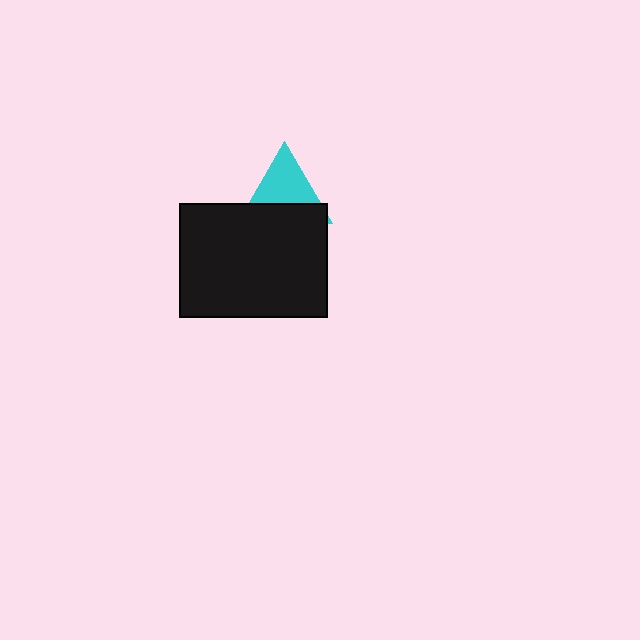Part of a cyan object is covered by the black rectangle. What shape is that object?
It is a triangle.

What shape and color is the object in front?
The object in front is a black rectangle.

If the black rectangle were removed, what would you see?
You would see the complete cyan triangle.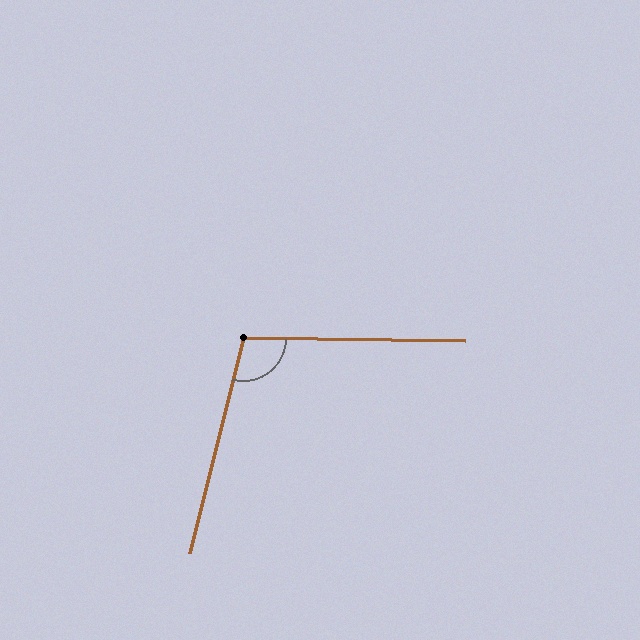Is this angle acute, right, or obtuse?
It is obtuse.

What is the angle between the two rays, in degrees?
Approximately 103 degrees.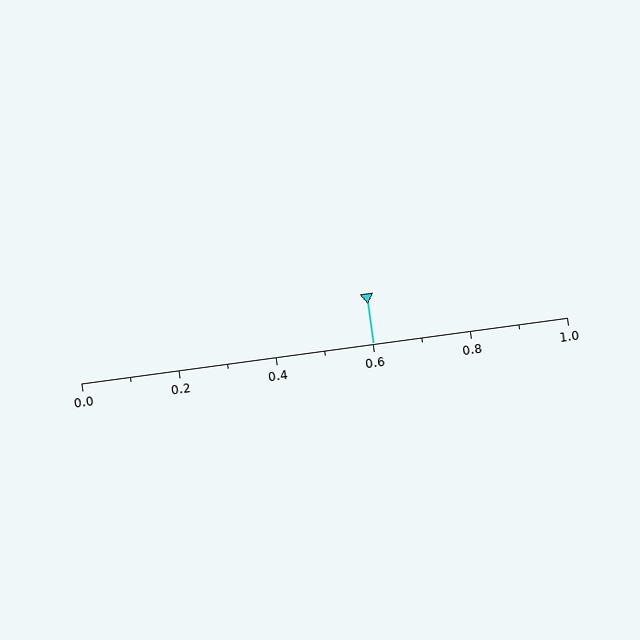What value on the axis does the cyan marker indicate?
The marker indicates approximately 0.6.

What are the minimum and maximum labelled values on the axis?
The axis runs from 0.0 to 1.0.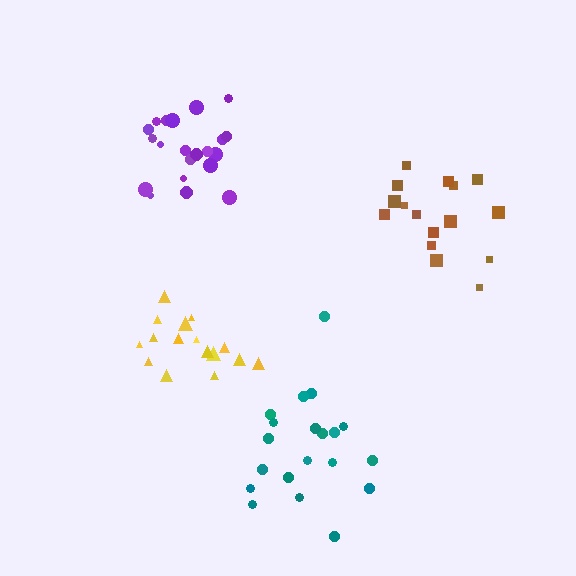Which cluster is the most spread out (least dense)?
Teal.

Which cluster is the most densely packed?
Purple.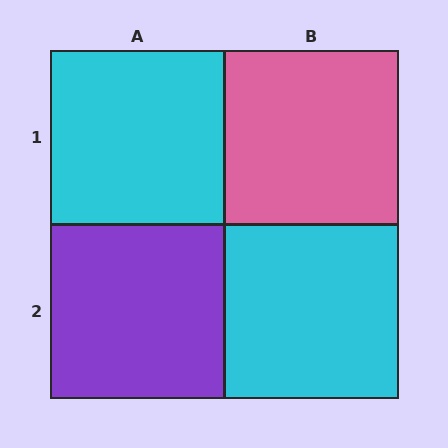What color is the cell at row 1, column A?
Cyan.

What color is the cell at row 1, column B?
Pink.